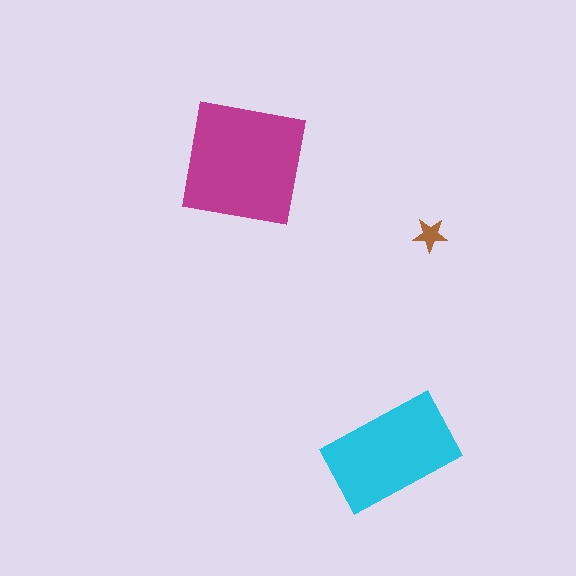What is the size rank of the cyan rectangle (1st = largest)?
2nd.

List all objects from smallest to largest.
The brown star, the cyan rectangle, the magenta square.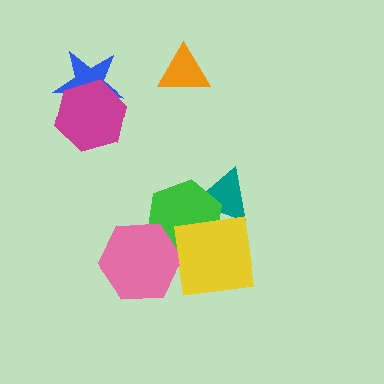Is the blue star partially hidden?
Yes, it is partially covered by another shape.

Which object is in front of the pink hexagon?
The yellow square is in front of the pink hexagon.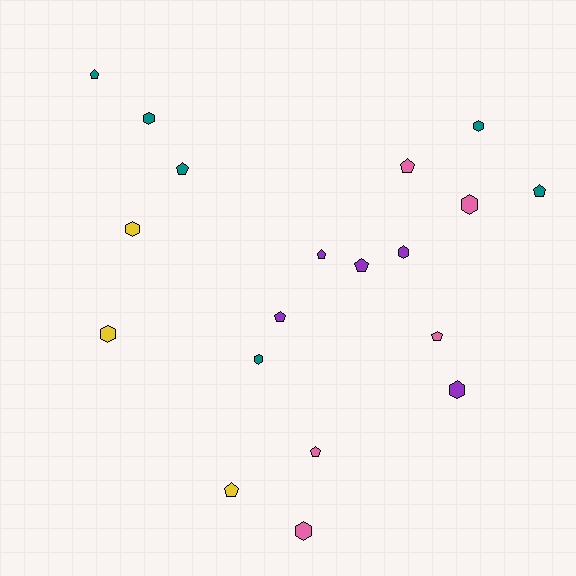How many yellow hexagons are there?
There are 2 yellow hexagons.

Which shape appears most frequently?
Pentagon, with 10 objects.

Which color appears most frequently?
Teal, with 6 objects.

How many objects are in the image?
There are 19 objects.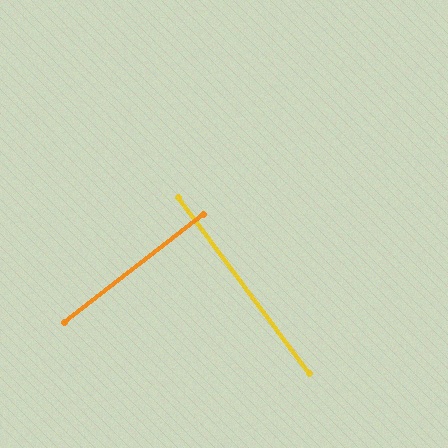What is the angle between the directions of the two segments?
Approximately 89 degrees.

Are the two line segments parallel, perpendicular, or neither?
Perpendicular — they meet at approximately 89°.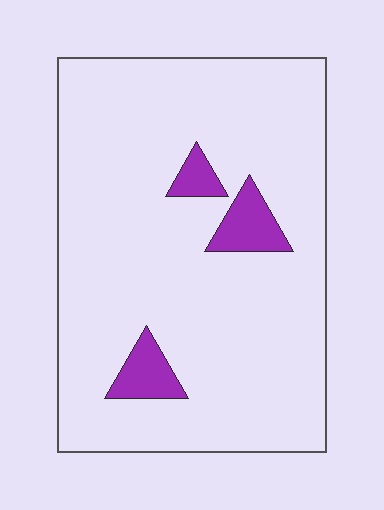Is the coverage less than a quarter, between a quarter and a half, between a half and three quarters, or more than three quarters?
Less than a quarter.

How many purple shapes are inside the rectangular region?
3.